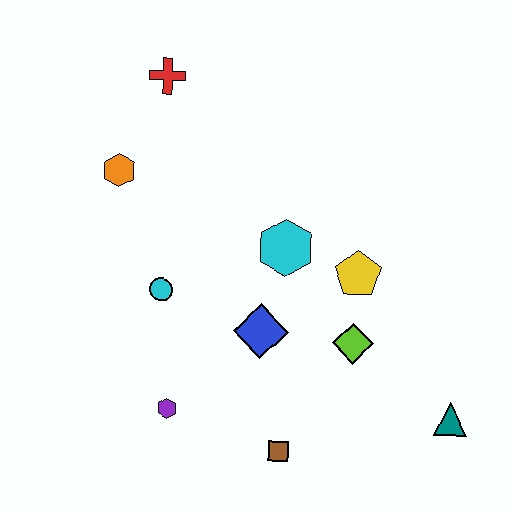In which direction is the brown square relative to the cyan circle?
The brown square is below the cyan circle.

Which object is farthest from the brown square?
The red cross is farthest from the brown square.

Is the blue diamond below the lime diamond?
No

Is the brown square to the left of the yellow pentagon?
Yes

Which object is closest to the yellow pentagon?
The lime diamond is closest to the yellow pentagon.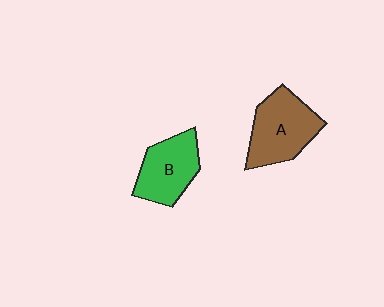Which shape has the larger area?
Shape A (brown).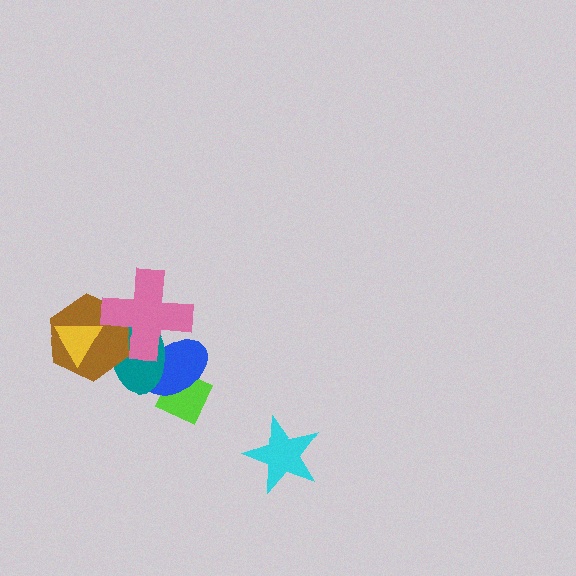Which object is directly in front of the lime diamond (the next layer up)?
The blue ellipse is directly in front of the lime diamond.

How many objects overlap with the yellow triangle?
1 object overlaps with the yellow triangle.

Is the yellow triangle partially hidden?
No, no other shape covers it.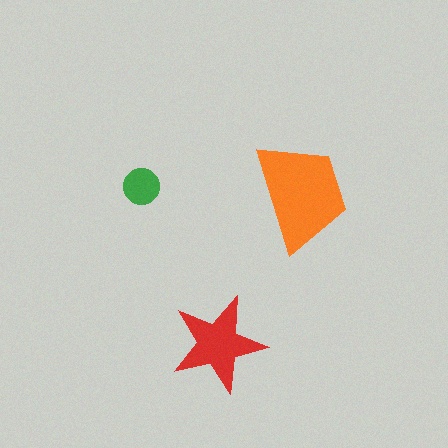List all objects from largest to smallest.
The orange trapezoid, the red star, the green circle.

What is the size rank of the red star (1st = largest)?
2nd.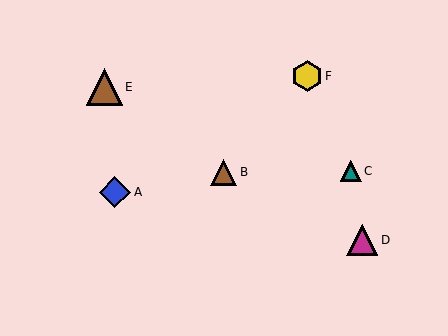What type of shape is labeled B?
Shape B is a brown triangle.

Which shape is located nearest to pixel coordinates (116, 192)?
The blue diamond (labeled A) at (115, 192) is nearest to that location.